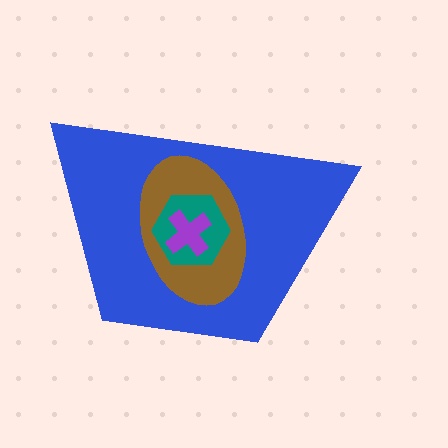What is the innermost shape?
The purple cross.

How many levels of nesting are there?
4.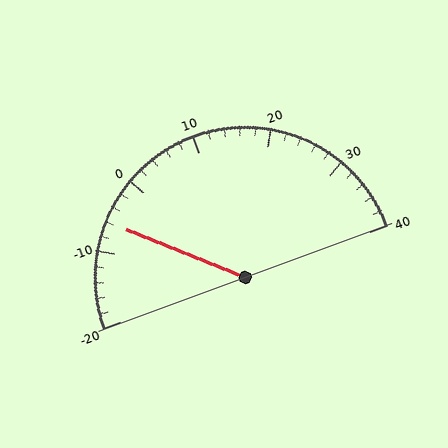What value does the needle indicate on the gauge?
The needle indicates approximately -6.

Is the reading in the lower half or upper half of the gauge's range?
The reading is in the lower half of the range (-20 to 40).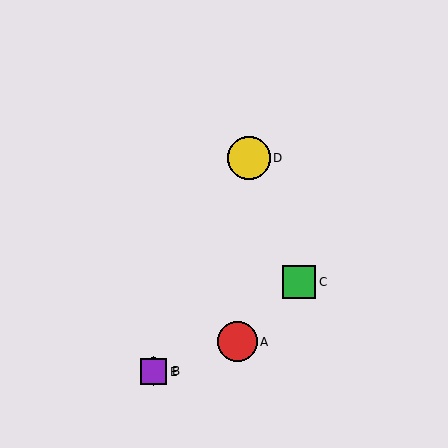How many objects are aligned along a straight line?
3 objects (B, D, E) are aligned along a straight line.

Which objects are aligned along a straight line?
Objects B, D, E are aligned along a straight line.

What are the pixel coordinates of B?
Object B is at (154, 371).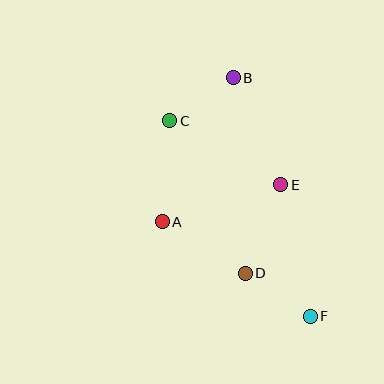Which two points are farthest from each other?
Points B and F are farthest from each other.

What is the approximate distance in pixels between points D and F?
The distance between D and F is approximately 78 pixels.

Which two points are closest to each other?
Points B and C are closest to each other.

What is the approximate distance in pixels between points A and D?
The distance between A and D is approximately 98 pixels.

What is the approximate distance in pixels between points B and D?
The distance between B and D is approximately 196 pixels.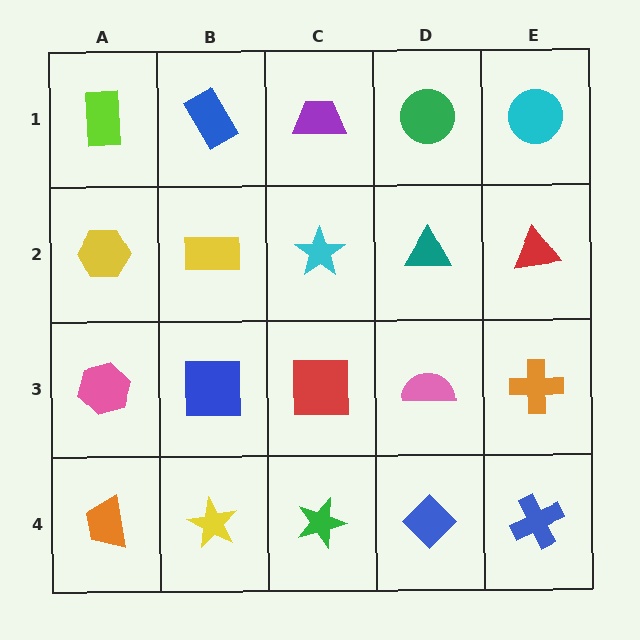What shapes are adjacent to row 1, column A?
A yellow hexagon (row 2, column A), a blue rectangle (row 1, column B).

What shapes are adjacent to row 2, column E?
A cyan circle (row 1, column E), an orange cross (row 3, column E), a teal triangle (row 2, column D).